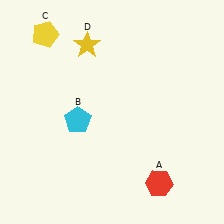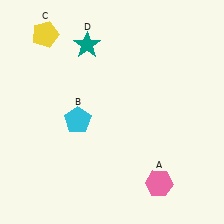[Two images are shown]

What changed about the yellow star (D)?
In Image 1, D is yellow. In Image 2, it changed to teal.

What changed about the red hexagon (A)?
In Image 1, A is red. In Image 2, it changed to pink.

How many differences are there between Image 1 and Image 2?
There are 2 differences between the two images.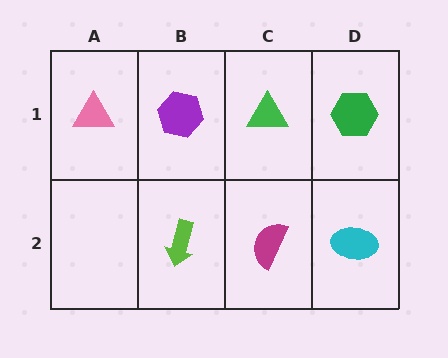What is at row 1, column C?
A green triangle.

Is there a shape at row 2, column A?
No, that cell is empty.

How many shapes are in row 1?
4 shapes.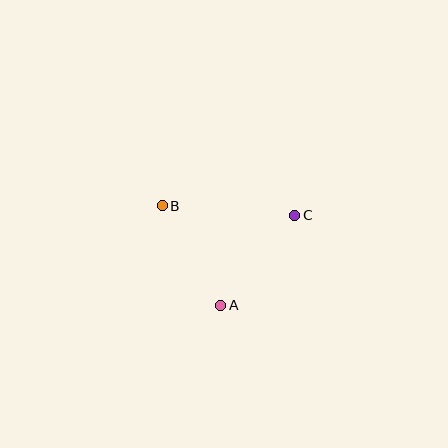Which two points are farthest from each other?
Points B and C are farthest from each other.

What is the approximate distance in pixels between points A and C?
The distance between A and C is approximately 116 pixels.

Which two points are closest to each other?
Points A and B are closest to each other.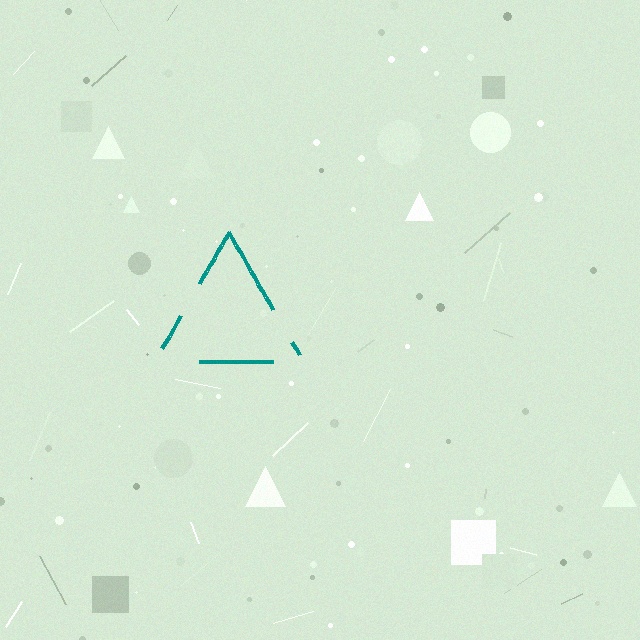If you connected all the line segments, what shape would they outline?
They would outline a triangle.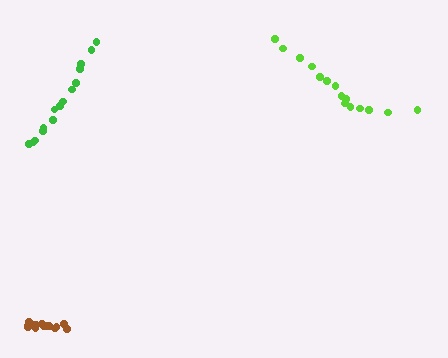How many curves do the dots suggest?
There are 3 distinct paths.